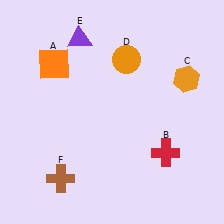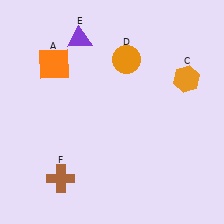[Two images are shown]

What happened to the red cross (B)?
The red cross (B) was removed in Image 2. It was in the bottom-right area of Image 1.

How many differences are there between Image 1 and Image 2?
There is 1 difference between the two images.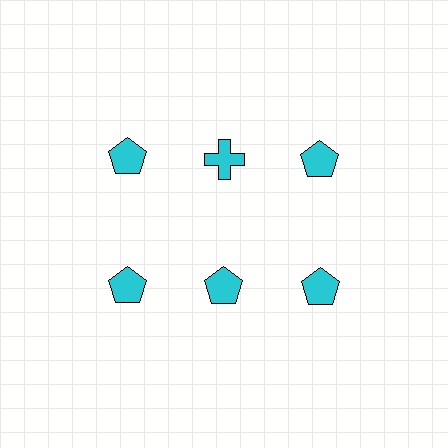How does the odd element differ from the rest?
It has a different shape: cross instead of pentagon.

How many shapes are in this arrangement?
There are 6 shapes arranged in a grid pattern.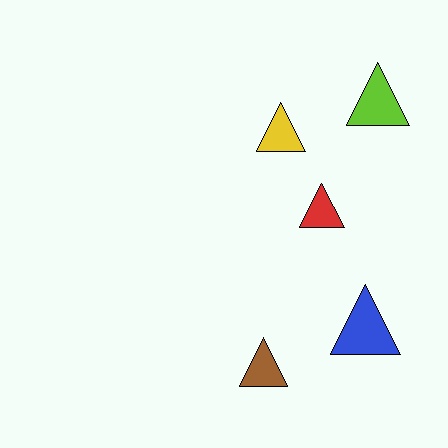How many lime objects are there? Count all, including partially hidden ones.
There is 1 lime object.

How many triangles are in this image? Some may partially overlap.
There are 5 triangles.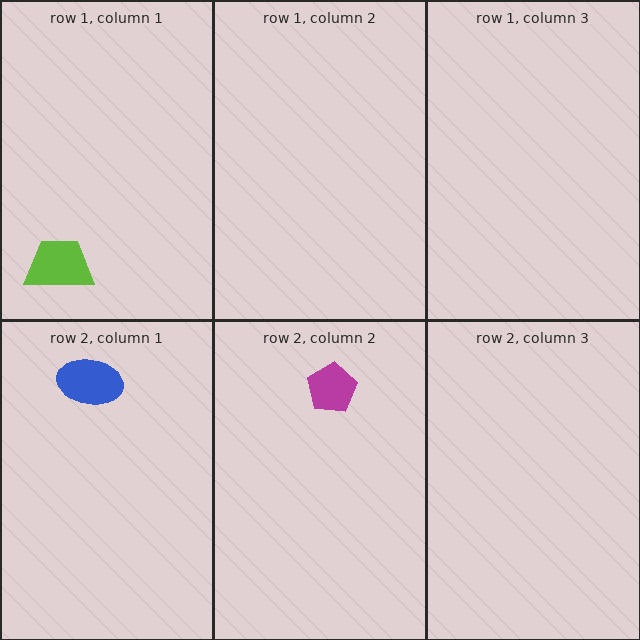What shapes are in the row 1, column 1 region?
The lime trapezoid.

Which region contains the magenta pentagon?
The row 2, column 2 region.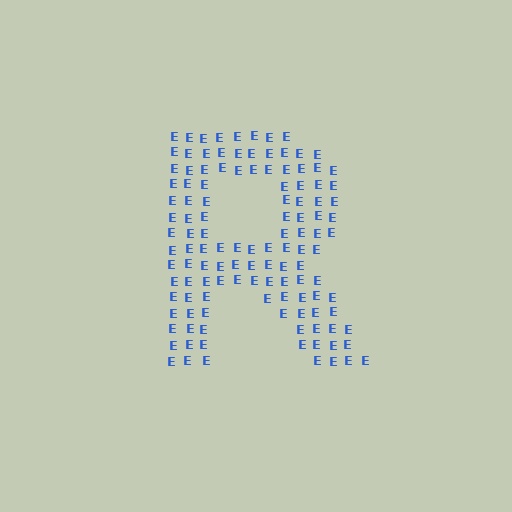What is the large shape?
The large shape is the letter R.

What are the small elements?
The small elements are letter E's.